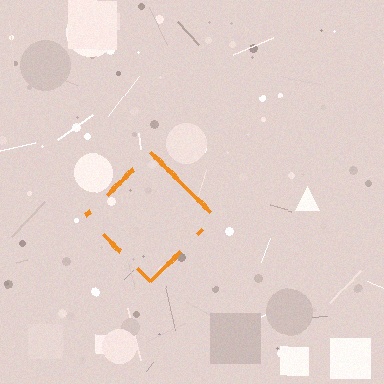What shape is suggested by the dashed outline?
The dashed outline suggests a diamond.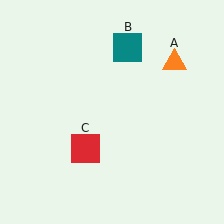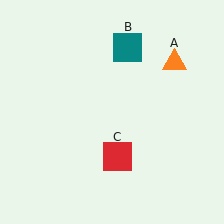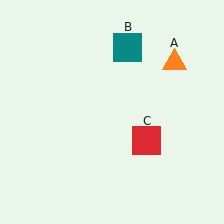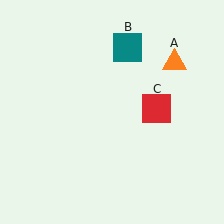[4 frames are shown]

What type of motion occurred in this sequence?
The red square (object C) rotated counterclockwise around the center of the scene.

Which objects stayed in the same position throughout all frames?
Orange triangle (object A) and teal square (object B) remained stationary.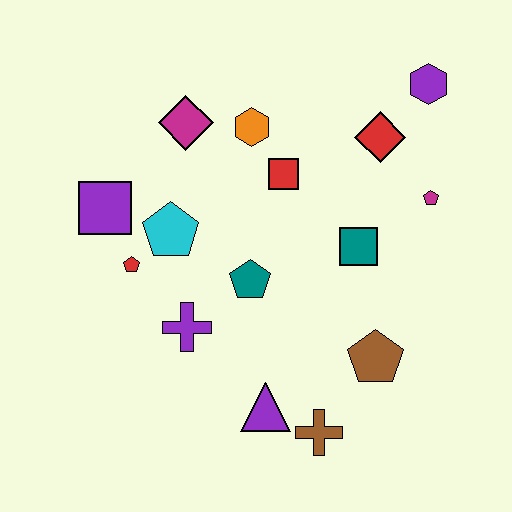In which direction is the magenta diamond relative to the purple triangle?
The magenta diamond is above the purple triangle.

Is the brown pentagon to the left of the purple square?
No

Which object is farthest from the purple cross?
The purple hexagon is farthest from the purple cross.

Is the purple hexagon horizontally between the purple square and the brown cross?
No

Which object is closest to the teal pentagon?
The purple cross is closest to the teal pentagon.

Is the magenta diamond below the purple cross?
No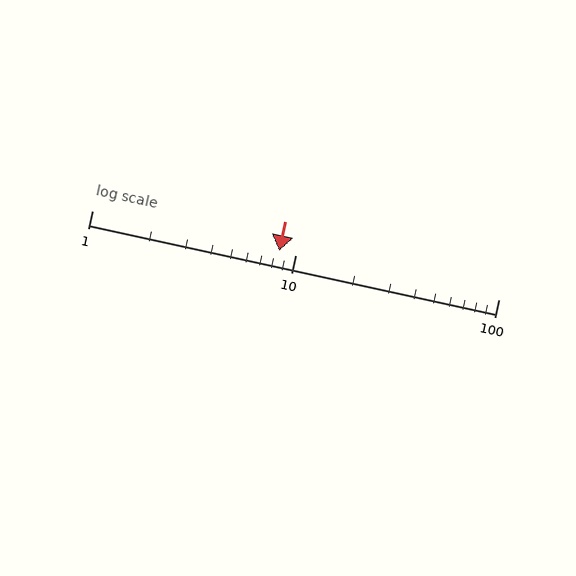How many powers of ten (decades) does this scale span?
The scale spans 2 decades, from 1 to 100.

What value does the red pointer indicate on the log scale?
The pointer indicates approximately 8.3.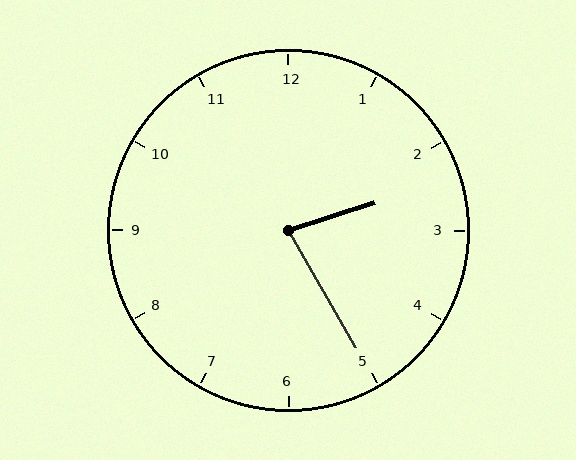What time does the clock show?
2:25.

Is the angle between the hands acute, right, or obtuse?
It is acute.